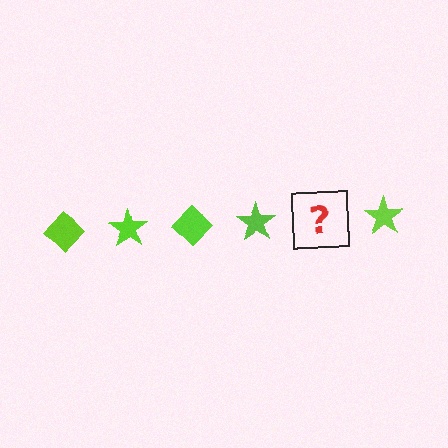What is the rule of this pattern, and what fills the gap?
The rule is that the pattern cycles through diamond, star shapes in lime. The gap should be filled with a lime diamond.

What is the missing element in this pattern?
The missing element is a lime diamond.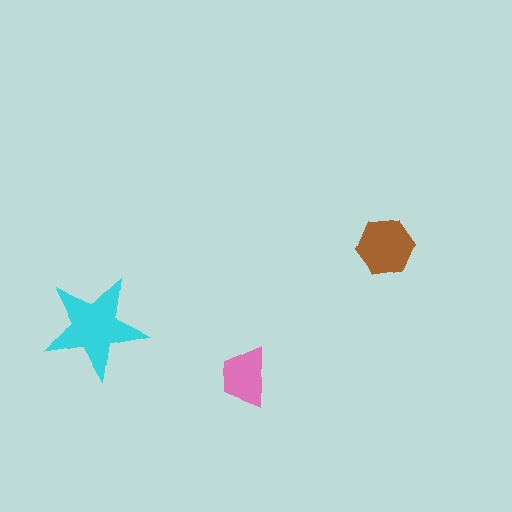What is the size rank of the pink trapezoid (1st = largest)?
3rd.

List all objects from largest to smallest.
The cyan star, the brown hexagon, the pink trapezoid.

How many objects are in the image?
There are 3 objects in the image.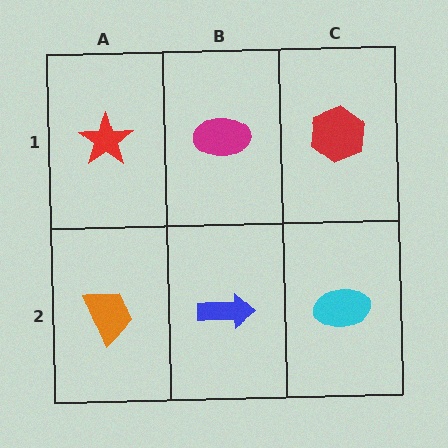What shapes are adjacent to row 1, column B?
A blue arrow (row 2, column B), a red star (row 1, column A), a red hexagon (row 1, column C).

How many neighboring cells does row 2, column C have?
2.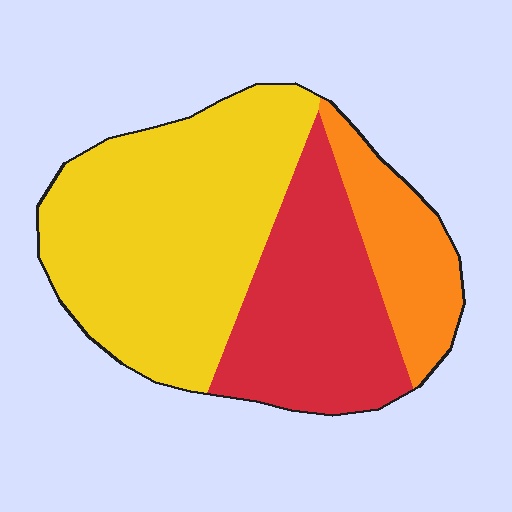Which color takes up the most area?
Yellow, at roughly 50%.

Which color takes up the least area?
Orange, at roughly 15%.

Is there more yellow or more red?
Yellow.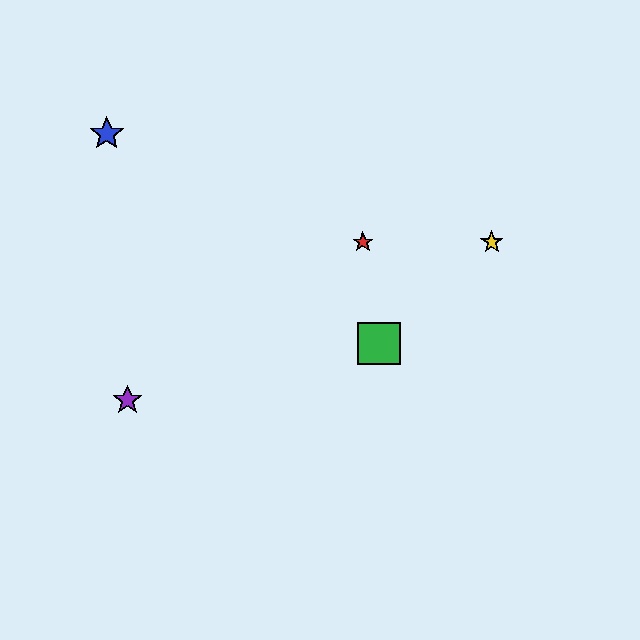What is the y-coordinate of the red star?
The red star is at y≈242.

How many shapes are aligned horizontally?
2 shapes (the red star, the yellow star) are aligned horizontally.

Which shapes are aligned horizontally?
The red star, the yellow star are aligned horizontally.